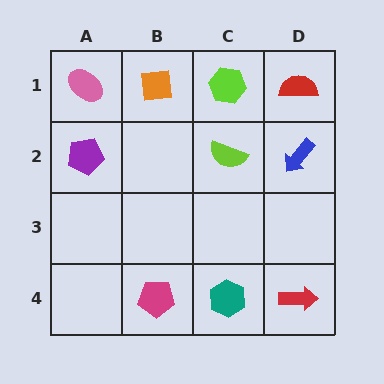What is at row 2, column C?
A lime semicircle.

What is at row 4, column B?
A magenta pentagon.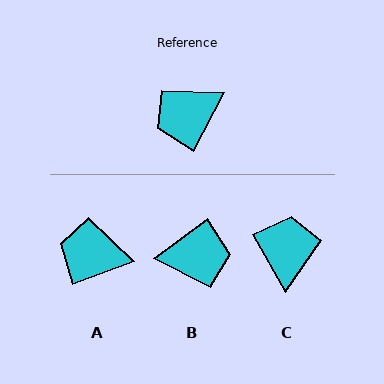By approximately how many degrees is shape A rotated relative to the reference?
Approximately 42 degrees clockwise.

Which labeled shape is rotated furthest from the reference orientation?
B, about 155 degrees away.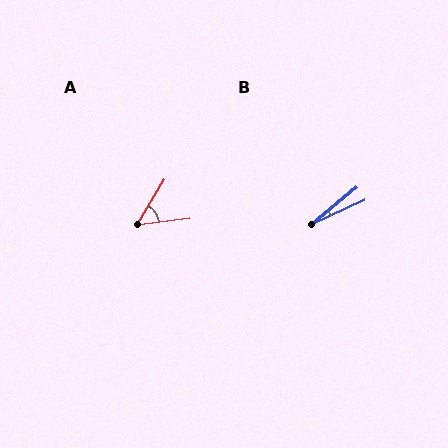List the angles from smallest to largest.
B (16°), A (52°).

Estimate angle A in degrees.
Approximately 52 degrees.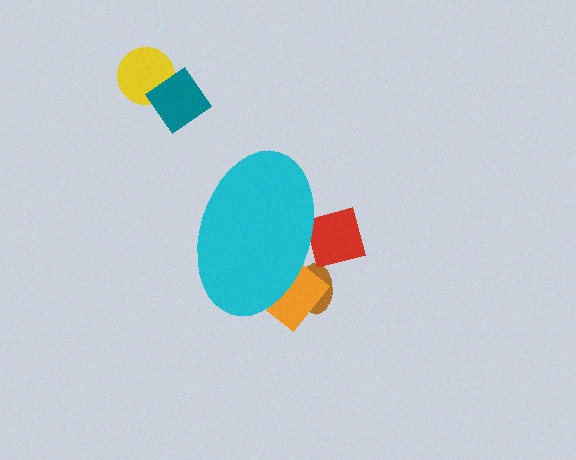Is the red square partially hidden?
Yes, the red square is partially hidden behind the cyan ellipse.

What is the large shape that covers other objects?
A cyan ellipse.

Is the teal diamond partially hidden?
No, the teal diamond is fully visible.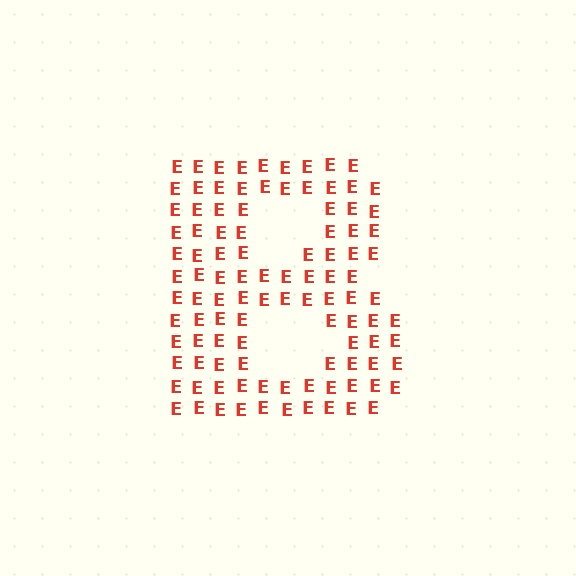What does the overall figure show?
The overall figure shows the letter B.